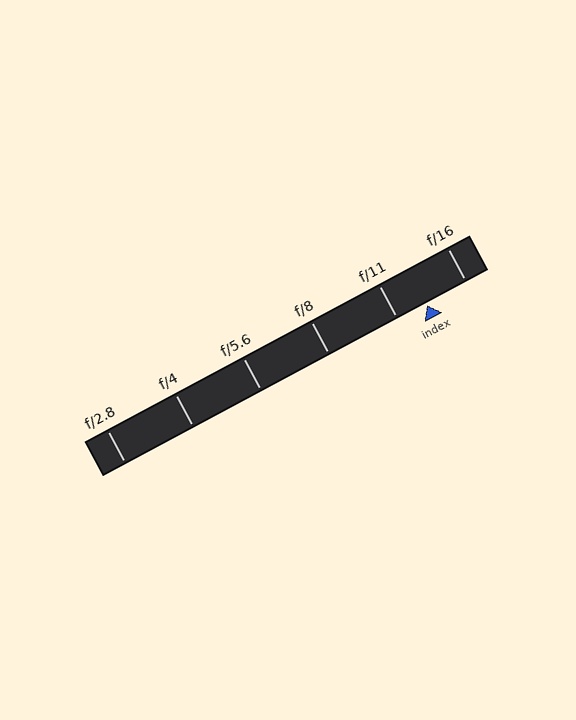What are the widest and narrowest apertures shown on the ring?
The widest aperture shown is f/2.8 and the narrowest is f/16.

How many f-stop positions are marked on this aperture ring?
There are 6 f-stop positions marked.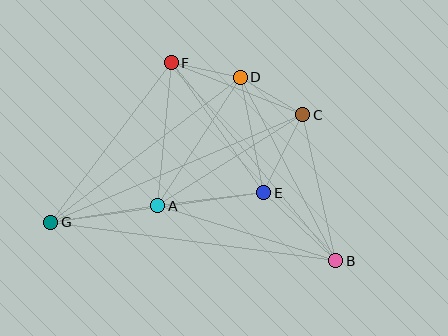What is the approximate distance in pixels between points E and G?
The distance between E and G is approximately 215 pixels.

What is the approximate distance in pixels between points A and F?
The distance between A and F is approximately 143 pixels.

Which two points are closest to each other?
Points D and F are closest to each other.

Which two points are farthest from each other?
Points B and G are farthest from each other.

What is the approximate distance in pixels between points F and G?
The distance between F and G is approximately 200 pixels.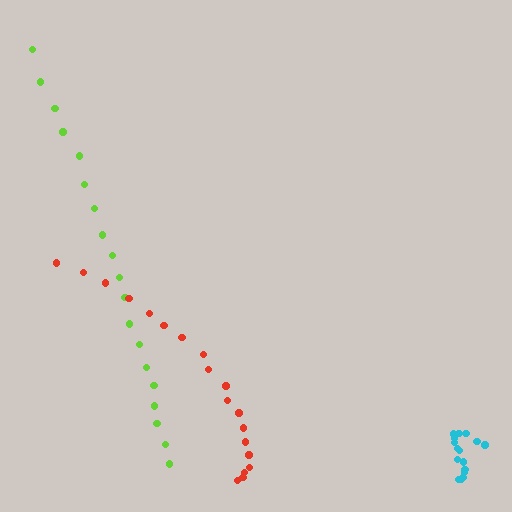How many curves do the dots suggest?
There are 3 distinct paths.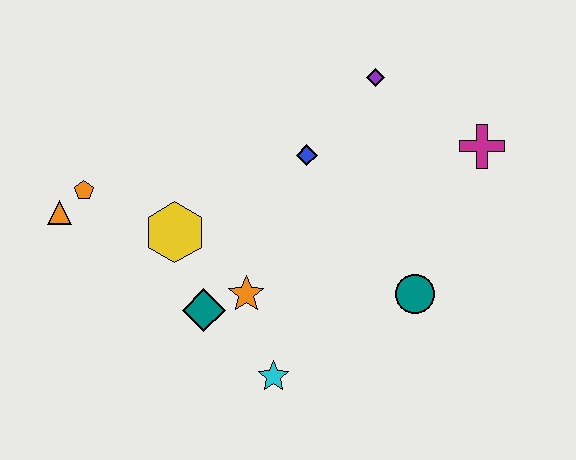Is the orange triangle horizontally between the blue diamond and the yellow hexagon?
No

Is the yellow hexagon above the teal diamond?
Yes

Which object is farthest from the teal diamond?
The magenta cross is farthest from the teal diamond.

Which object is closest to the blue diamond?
The purple diamond is closest to the blue diamond.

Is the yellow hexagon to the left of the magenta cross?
Yes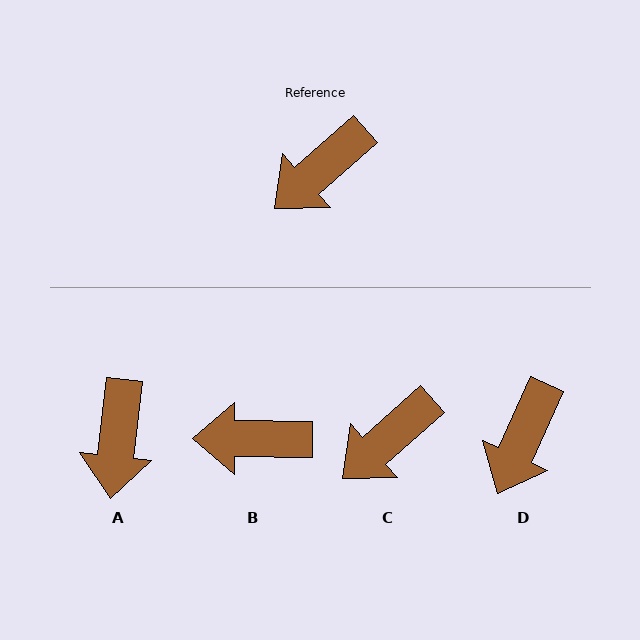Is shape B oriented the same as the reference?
No, it is off by about 41 degrees.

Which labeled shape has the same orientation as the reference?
C.